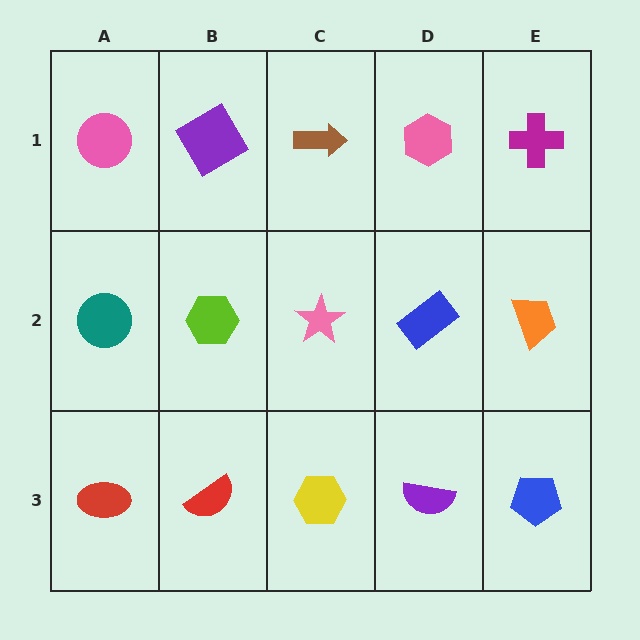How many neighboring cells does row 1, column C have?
3.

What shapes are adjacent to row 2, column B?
A purple diamond (row 1, column B), a red semicircle (row 3, column B), a teal circle (row 2, column A), a pink star (row 2, column C).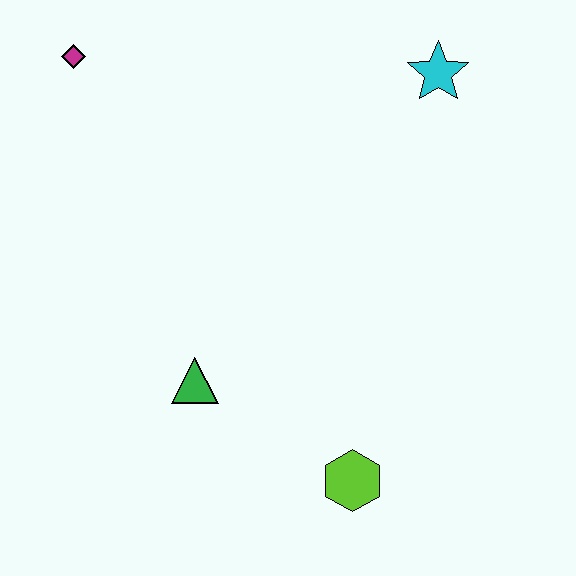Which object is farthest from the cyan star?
The lime hexagon is farthest from the cyan star.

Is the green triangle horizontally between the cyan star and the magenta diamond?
Yes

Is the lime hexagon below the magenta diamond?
Yes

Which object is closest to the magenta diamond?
The green triangle is closest to the magenta diamond.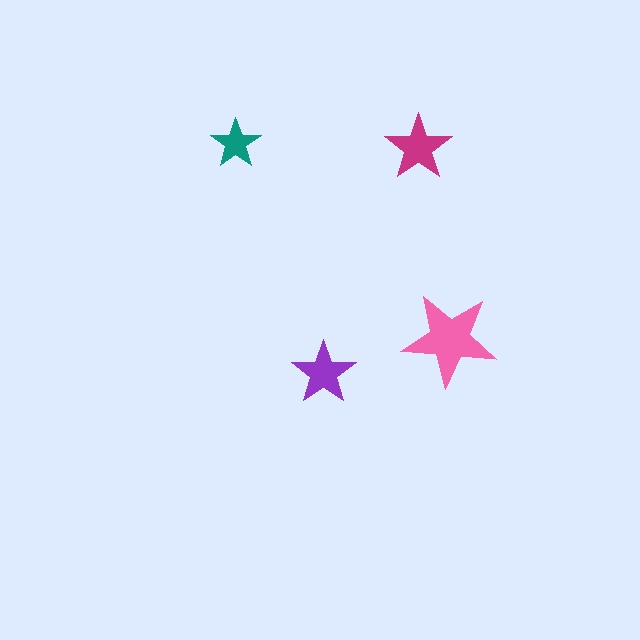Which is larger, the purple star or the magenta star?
The magenta one.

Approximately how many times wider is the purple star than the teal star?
About 1.5 times wider.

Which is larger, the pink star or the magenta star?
The pink one.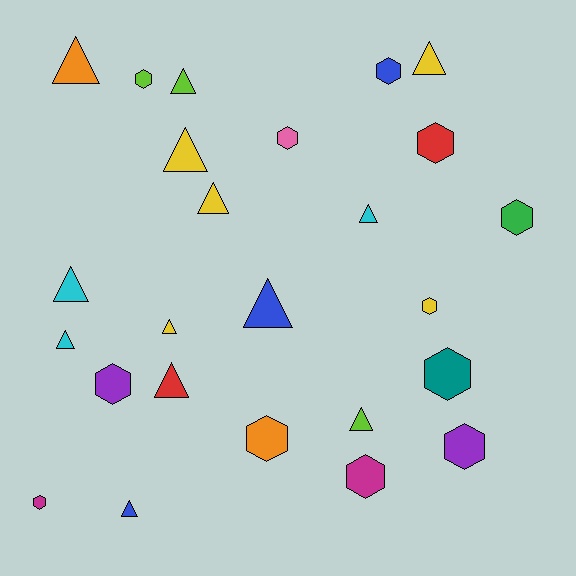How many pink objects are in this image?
There is 1 pink object.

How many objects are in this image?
There are 25 objects.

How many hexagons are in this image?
There are 12 hexagons.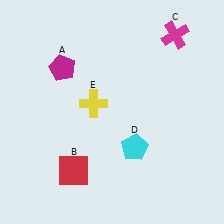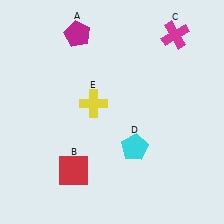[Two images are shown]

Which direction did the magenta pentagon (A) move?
The magenta pentagon (A) moved up.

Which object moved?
The magenta pentagon (A) moved up.